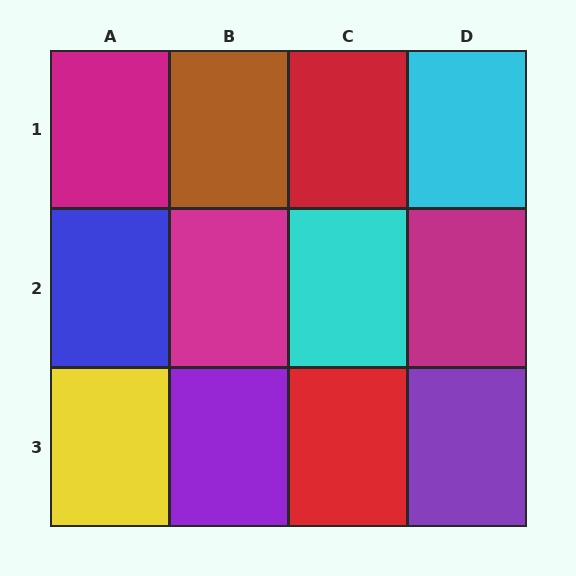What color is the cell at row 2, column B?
Magenta.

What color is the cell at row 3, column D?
Purple.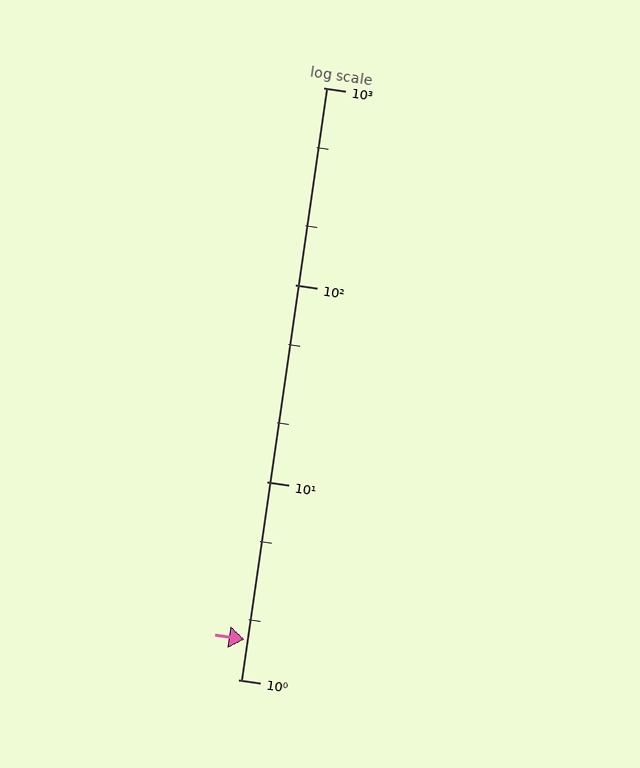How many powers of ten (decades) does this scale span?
The scale spans 3 decades, from 1 to 1000.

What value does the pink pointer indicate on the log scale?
The pointer indicates approximately 1.6.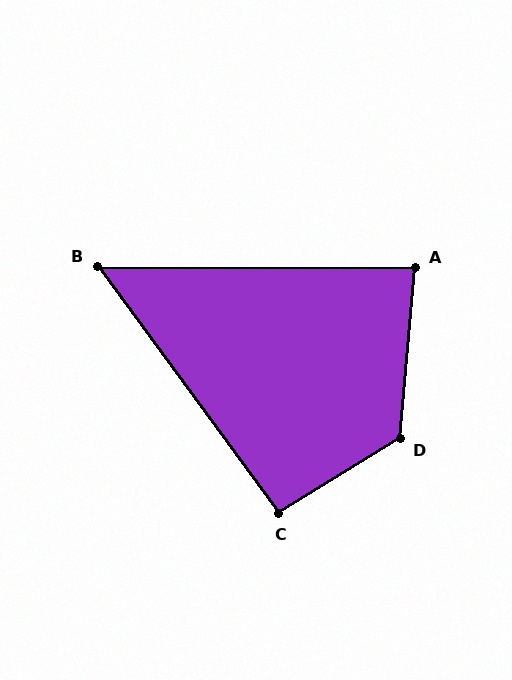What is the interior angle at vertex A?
Approximately 85 degrees (approximately right).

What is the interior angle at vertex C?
Approximately 95 degrees (approximately right).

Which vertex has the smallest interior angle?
B, at approximately 54 degrees.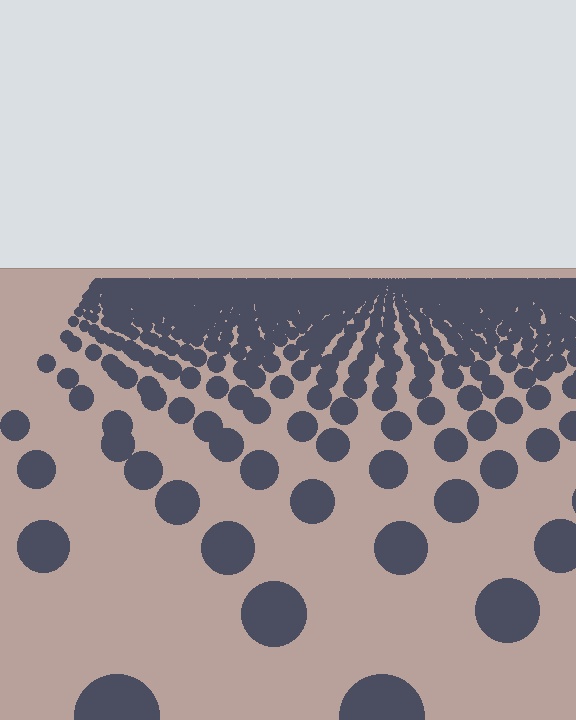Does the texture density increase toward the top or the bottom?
Density increases toward the top.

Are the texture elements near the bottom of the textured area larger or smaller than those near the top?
Larger. Near the bottom, elements are closer to the viewer and appear at a bigger on-screen size.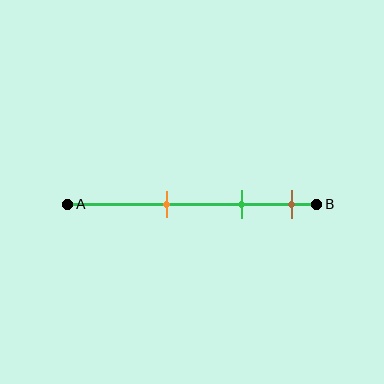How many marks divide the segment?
There are 3 marks dividing the segment.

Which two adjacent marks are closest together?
The green and brown marks are the closest adjacent pair.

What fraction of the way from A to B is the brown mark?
The brown mark is approximately 90% (0.9) of the way from A to B.